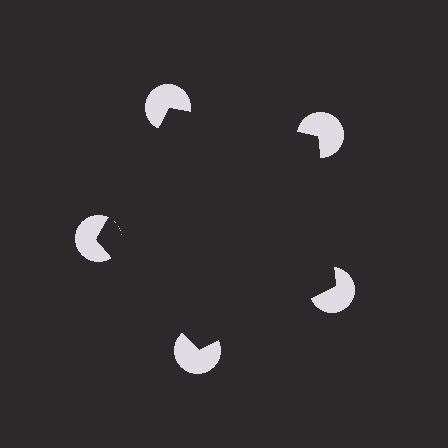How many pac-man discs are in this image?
There are 5 — one at each vertex of the illusory pentagon.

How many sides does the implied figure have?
5 sides.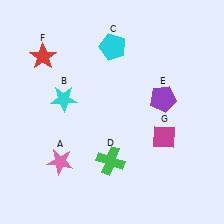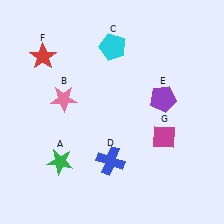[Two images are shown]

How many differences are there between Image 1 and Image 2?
There are 3 differences between the two images.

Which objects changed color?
A changed from pink to green. B changed from cyan to pink. D changed from green to blue.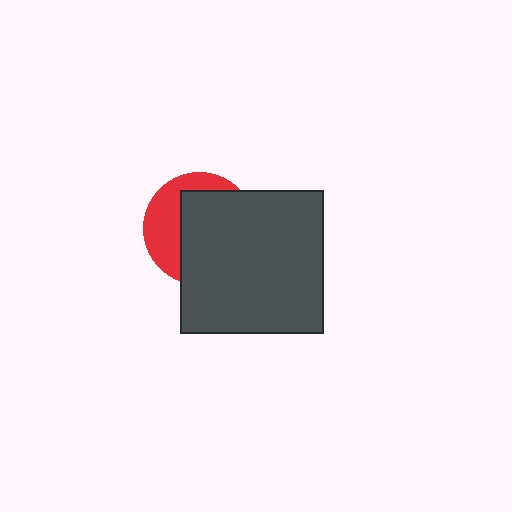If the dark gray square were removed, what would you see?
You would see the complete red circle.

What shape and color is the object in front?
The object in front is a dark gray square.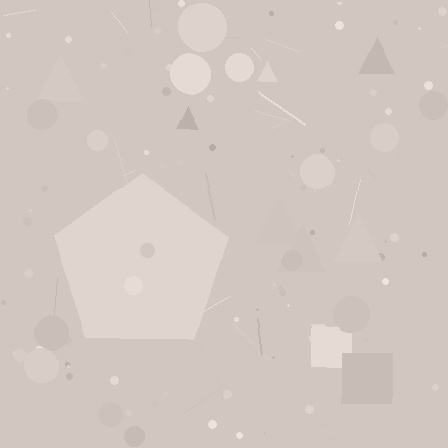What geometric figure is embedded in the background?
A pentagon is embedded in the background.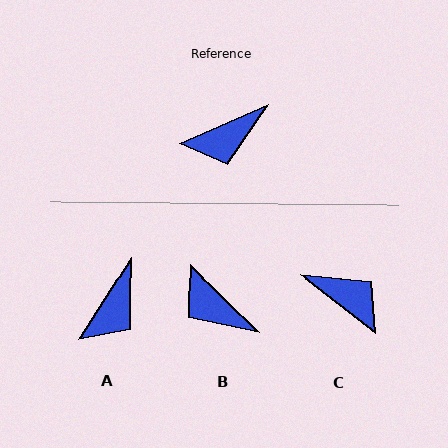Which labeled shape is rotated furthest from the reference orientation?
C, about 118 degrees away.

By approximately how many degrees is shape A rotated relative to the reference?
Approximately 33 degrees counter-clockwise.